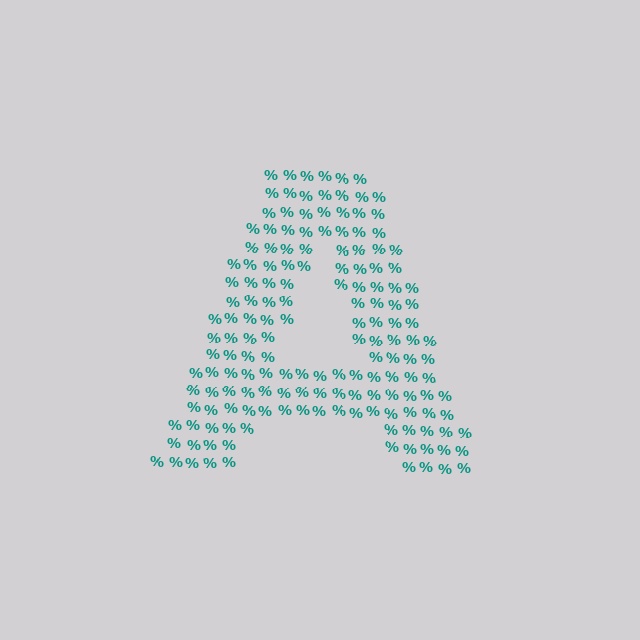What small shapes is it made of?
It is made of small percent signs.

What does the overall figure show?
The overall figure shows the letter A.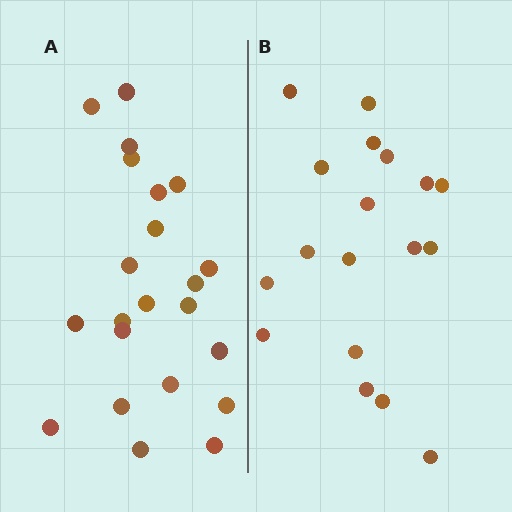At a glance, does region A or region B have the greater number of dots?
Region A (the left region) has more dots.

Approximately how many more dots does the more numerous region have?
Region A has about 4 more dots than region B.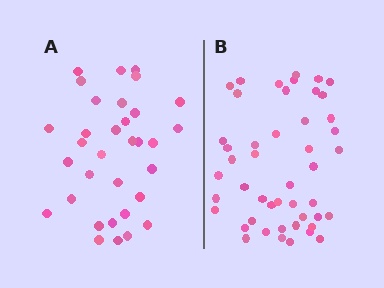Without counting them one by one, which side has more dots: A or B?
Region B (the right region) has more dots.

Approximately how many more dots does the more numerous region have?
Region B has approximately 15 more dots than region A.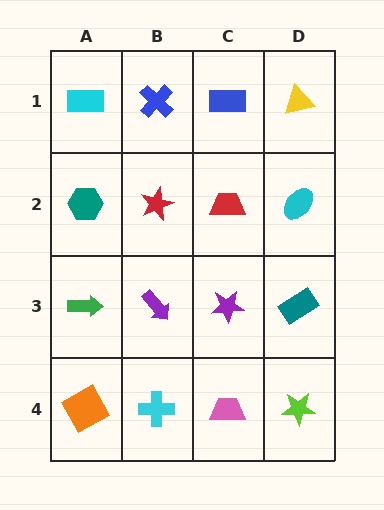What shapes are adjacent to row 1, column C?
A red trapezoid (row 2, column C), a blue cross (row 1, column B), a yellow triangle (row 1, column D).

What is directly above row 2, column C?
A blue rectangle.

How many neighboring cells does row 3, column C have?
4.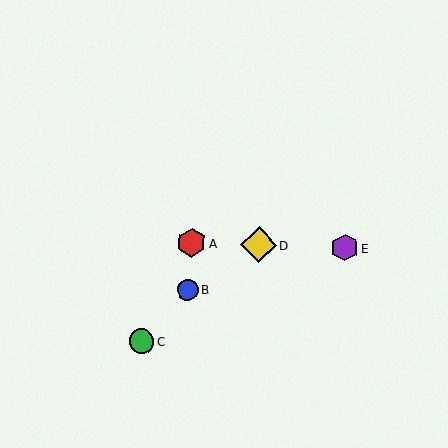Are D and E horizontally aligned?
Yes, both are at y≈245.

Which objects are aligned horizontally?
Objects A, D, E are aligned horizontally.